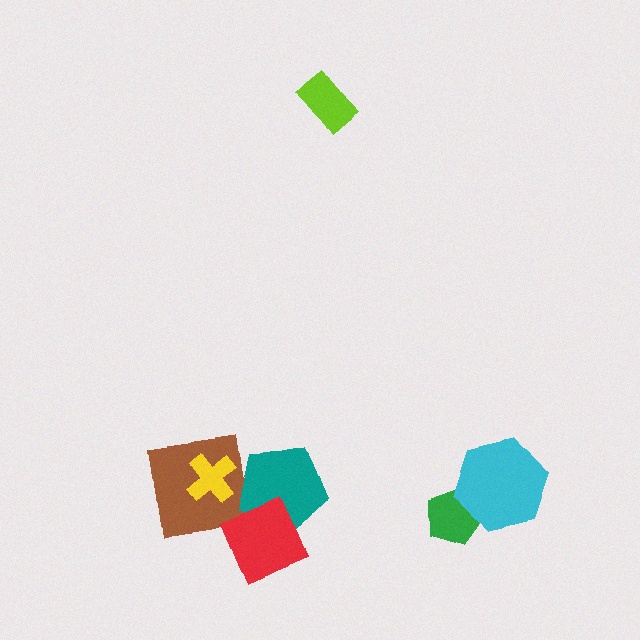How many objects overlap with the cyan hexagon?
1 object overlaps with the cyan hexagon.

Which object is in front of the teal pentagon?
The red diamond is in front of the teal pentagon.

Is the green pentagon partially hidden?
Yes, it is partially covered by another shape.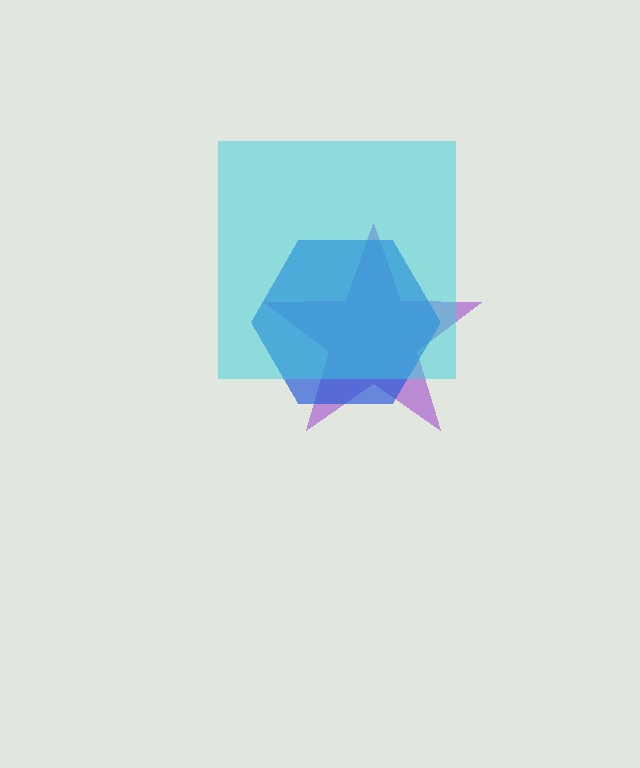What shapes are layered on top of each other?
The layered shapes are: a purple star, a blue hexagon, a cyan square.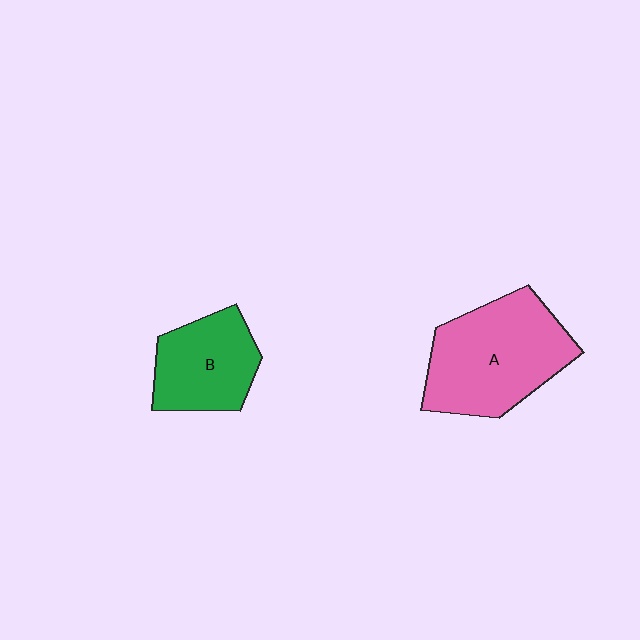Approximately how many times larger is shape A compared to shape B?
Approximately 1.5 times.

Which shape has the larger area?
Shape A (pink).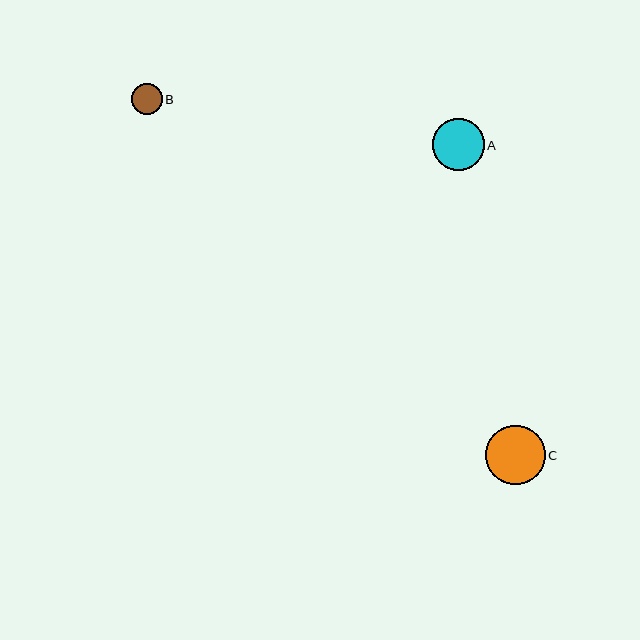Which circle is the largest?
Circle C is the largest with a size of approximately 59 pixels.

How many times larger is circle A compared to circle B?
Circle A is approximately 1.7 times the size of circle B.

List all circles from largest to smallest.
From largest to smallest: C, A, B.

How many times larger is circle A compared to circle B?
Circle A is approximately 1.7 times the size of circle B.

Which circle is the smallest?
Circle B is the smallest with a size of approximately 31 pixels.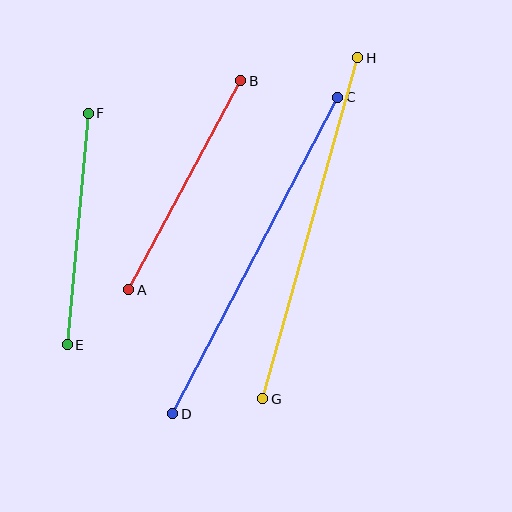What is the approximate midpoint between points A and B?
The midpoint is at approximately (185, 185) pixels.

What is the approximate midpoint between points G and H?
The midpoint is at approximately (310, 228) pixels.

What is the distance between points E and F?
The distance is approximately 232 pixels.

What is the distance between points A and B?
The distance is approximately 237 pixels.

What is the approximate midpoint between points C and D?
The midpoint is at approximately (255, 256) pixels.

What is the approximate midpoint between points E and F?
The midpoint is at approximately (78, 229) pixels.